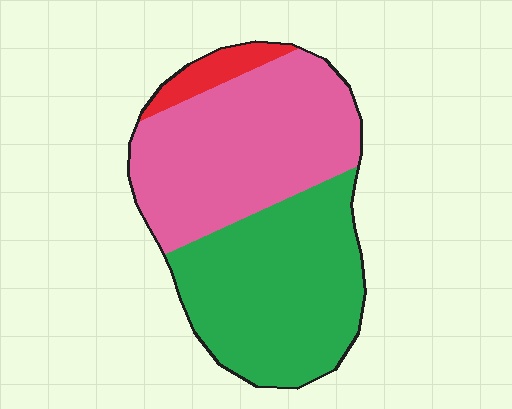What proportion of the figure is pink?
Pink takes up about one half (1/2) of the figure.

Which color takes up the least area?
Red, at roughly 5%.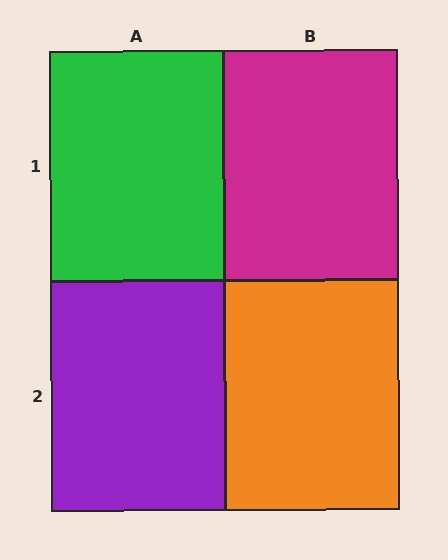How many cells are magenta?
1 cell is magenta.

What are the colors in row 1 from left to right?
Green, magenta.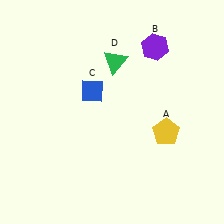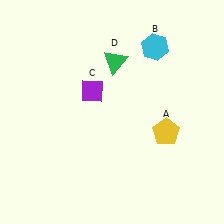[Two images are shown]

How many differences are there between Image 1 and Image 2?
There are 2 differences between the two images.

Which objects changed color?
B changed from purple to cyan. C changed from blue to purple.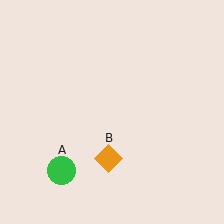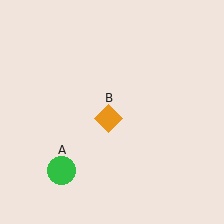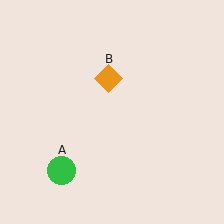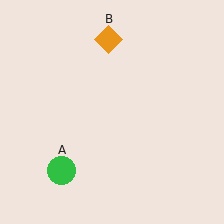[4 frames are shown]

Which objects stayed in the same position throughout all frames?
Green circle (object A) remained stationary.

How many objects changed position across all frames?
1 object changed position: orange diamond (object B).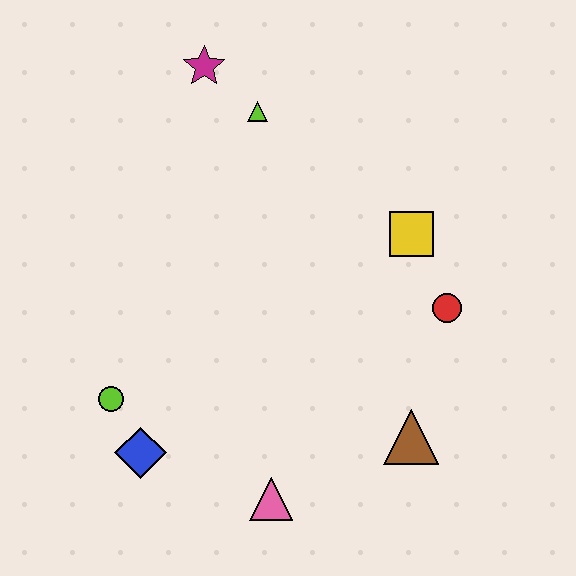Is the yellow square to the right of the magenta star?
Yes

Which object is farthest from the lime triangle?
The pink triangle is farthest from the lime triangle.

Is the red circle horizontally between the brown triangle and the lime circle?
No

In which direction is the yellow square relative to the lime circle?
The yellow square is to the right of the lime circle.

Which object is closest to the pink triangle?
The blue diamond is closest to the pink triangle.